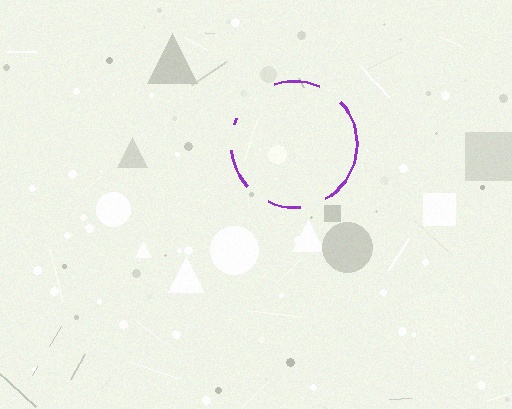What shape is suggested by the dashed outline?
The dashed outline suggests a circle.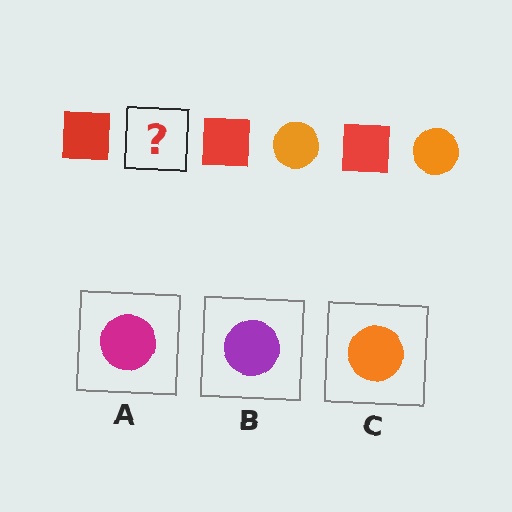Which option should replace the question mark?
Option C.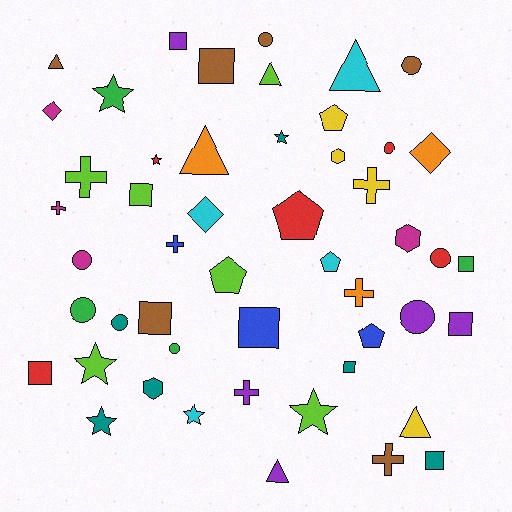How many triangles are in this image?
There are 6 triangles.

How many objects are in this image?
There are 50 objects.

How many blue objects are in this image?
There are 3 blue objects.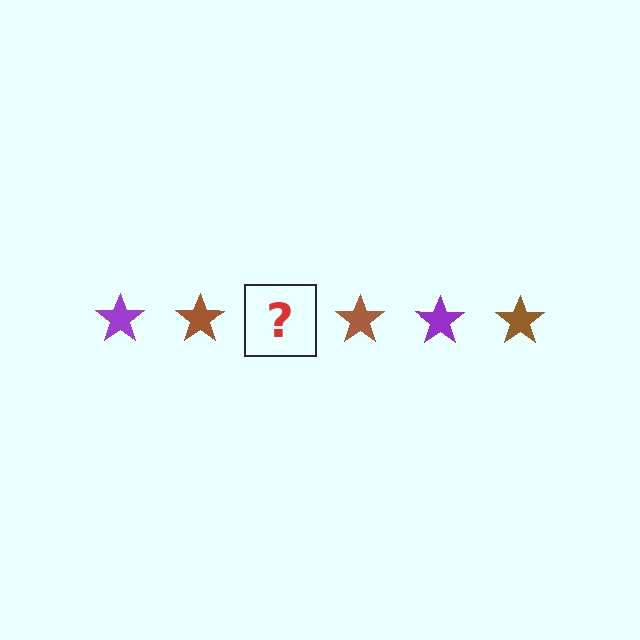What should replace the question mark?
The question mark should be replaced with a purple star.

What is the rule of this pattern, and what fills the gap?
The rule is that the pattern cycles through purple, brown stars. The gap should be filled with a purple star.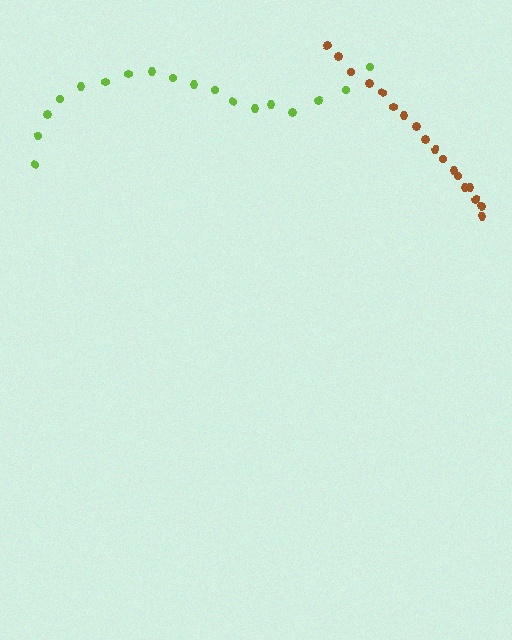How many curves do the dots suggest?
There are 2 distinct paths.